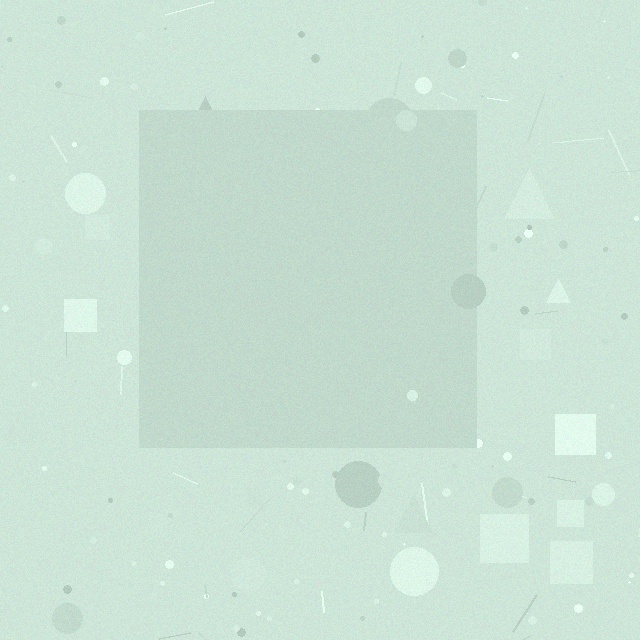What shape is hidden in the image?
A square is hidden in the image.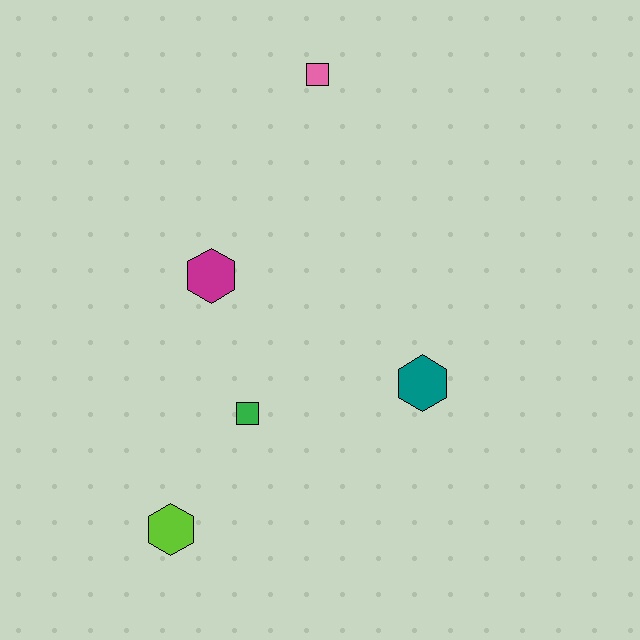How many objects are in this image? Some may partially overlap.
There are 5 objects.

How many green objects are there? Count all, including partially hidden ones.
There is 1 green object.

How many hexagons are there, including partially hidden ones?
There are 3 hexagons.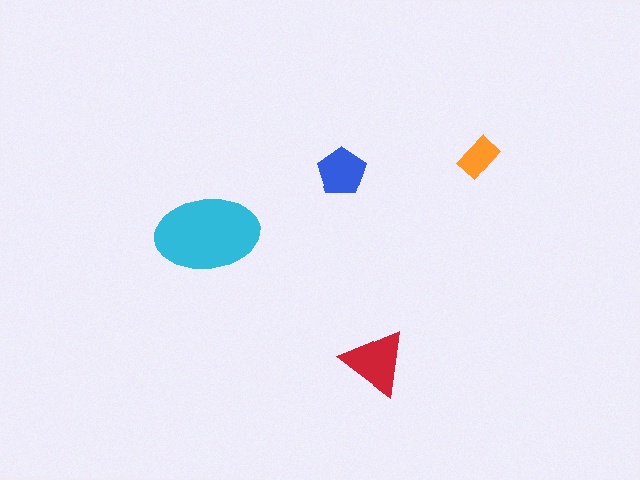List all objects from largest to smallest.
The cyan ellipse, the red triangle, the blue pentagon, the orange rectangle.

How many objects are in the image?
There are 4 objects in the image.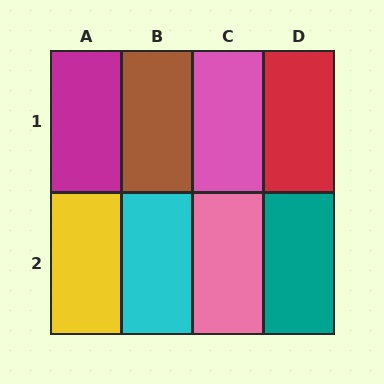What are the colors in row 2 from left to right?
Yellow, cyan, pink, teal.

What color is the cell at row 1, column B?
Brown.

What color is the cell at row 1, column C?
Pink.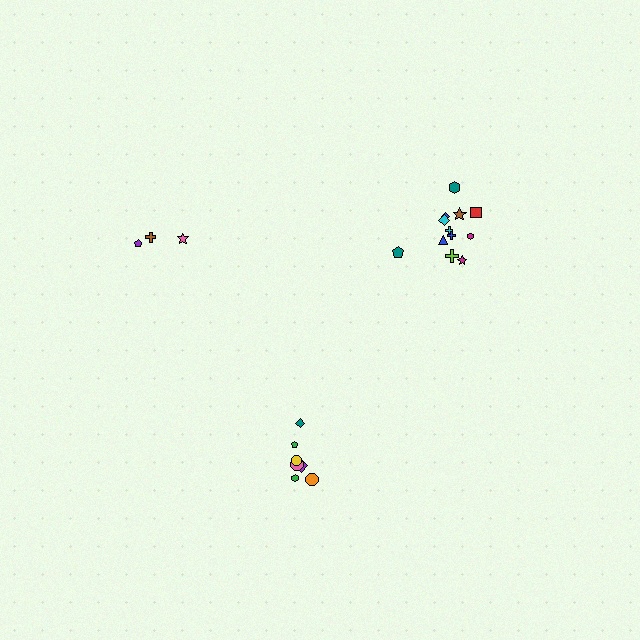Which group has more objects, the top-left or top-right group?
The top-right group.